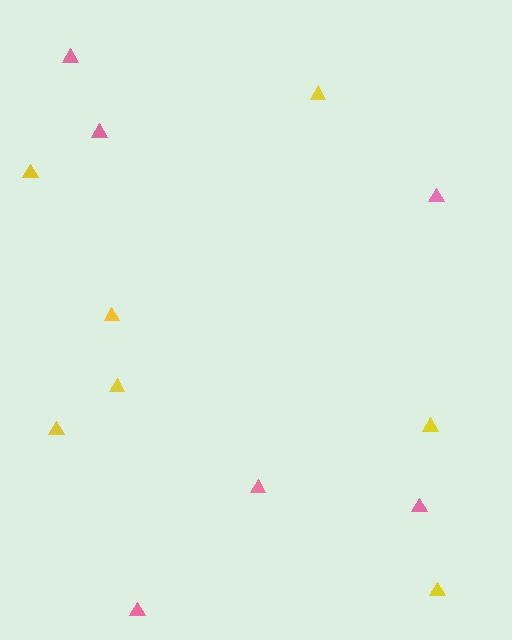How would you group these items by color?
There are 2 groups: one group of yellow triangles (7) and one group of pink triangles (6).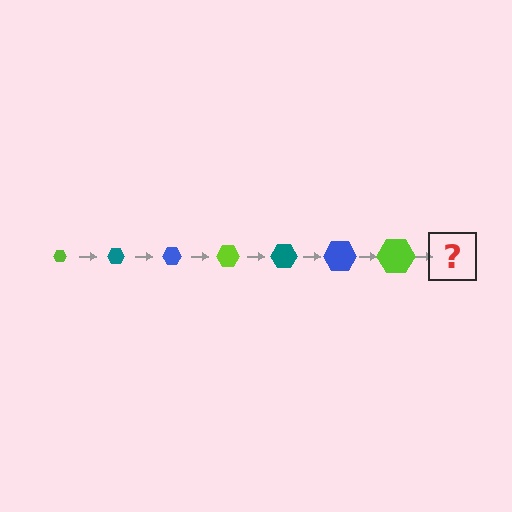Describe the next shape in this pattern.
It should be a teal hexagon, larger than the previous one.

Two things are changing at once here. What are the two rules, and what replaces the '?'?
The two rules are that the hexagon grows larger each step and the color cycles through lime, teal, and blue. The '?' should be a teal hexagon, larger than the previous one.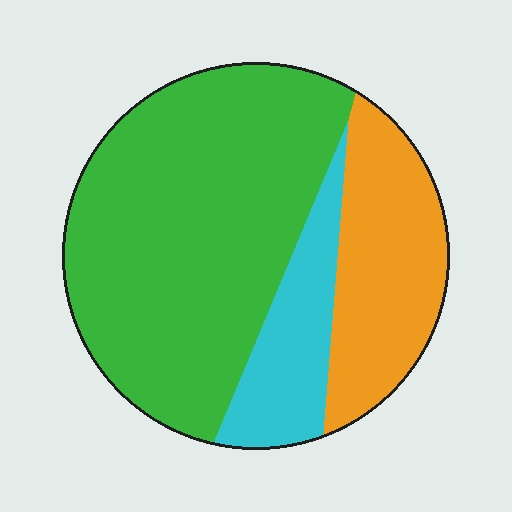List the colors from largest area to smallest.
From largest to smallest: green, orange, cyan.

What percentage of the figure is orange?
Orange takes up about one quarter (1/4) of the figure.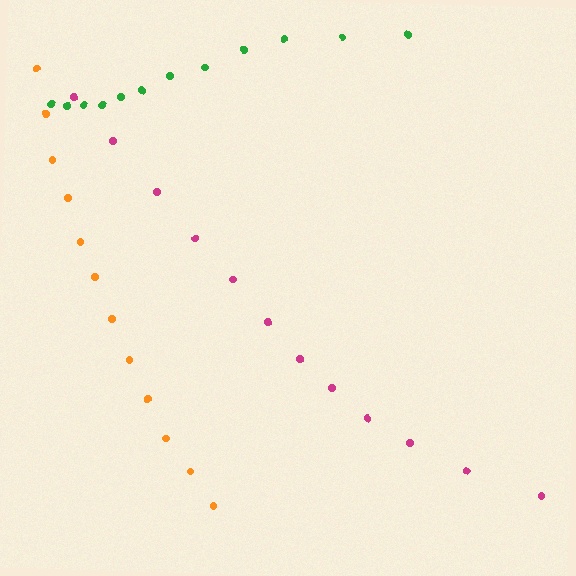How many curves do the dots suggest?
There are 3 distinct paths.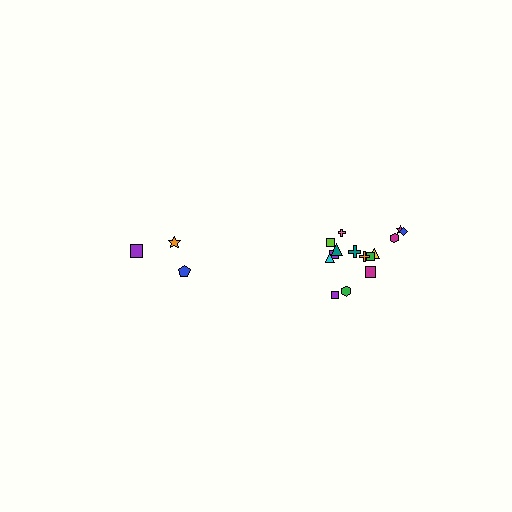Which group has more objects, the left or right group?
The right group.